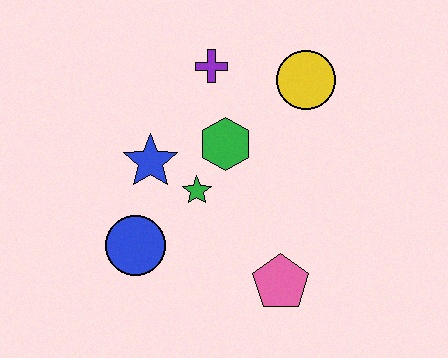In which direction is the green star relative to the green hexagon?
The green star is below the green hexagon.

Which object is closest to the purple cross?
The green hexagon is closest to the purple cross.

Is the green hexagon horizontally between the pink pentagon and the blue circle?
Yes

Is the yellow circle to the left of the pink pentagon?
No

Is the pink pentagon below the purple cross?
Yes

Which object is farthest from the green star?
The yellow circle is farthest from the green star.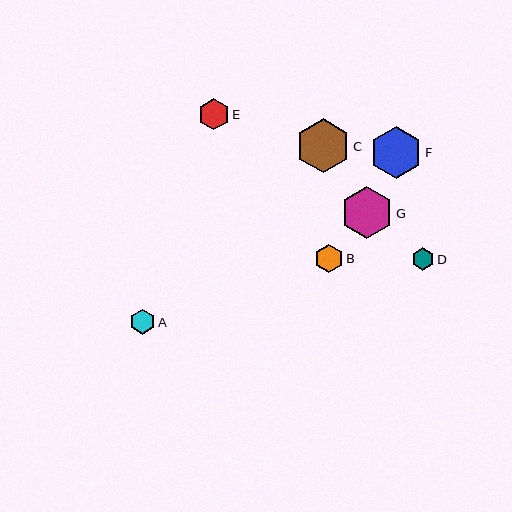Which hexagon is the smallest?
Hexagon D is the smallest with a size of approximately 22 pixels.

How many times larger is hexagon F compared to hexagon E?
Hexagon F is approximately 1.7 times the size of hexagon E.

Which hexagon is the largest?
Hexagon C is the largest with a size of approximately 54 pixels.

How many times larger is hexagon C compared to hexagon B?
Hexagon C is approximately 1.9 times the size of hexagon B.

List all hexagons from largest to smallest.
From largest to smallest: C, F, G, E, B, A, D.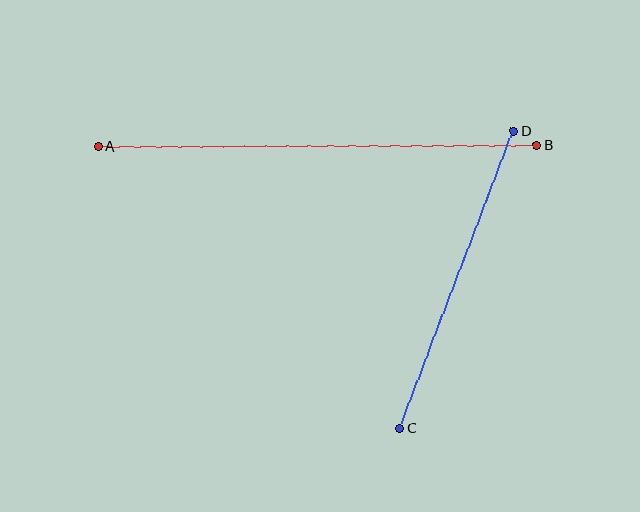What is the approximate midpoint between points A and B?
The midpoint is at approximately (317, 145) pixels.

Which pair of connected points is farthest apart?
Points A and B are farthest apart.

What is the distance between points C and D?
The distance is approximately 318 pixels.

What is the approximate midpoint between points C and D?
The midpoint is at approximately (457, 279) pixels.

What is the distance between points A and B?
The distance is approximately 439 pixels.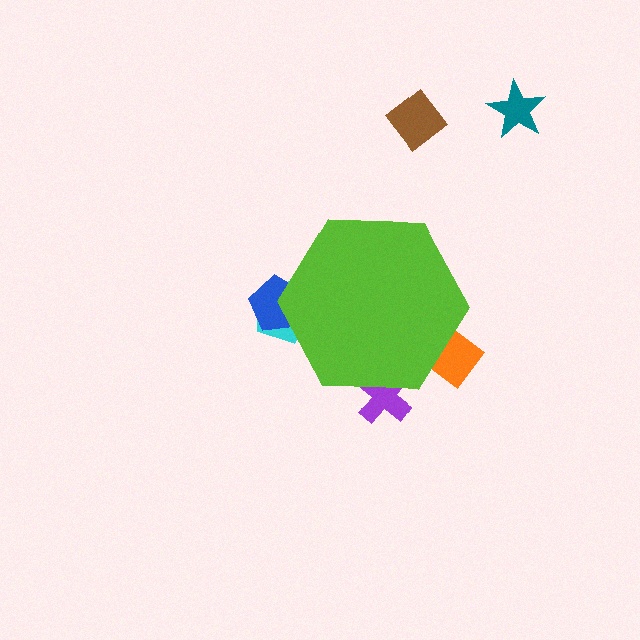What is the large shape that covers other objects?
A lime hexagon.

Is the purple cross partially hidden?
Yes, the purple cross is partially hidden behind the lime hexagon.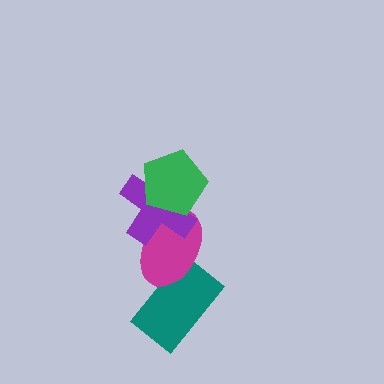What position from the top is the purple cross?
The purple cross is 2nd from the top.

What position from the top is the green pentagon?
The green pentagon is 1st from the top.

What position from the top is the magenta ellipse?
The magenta ellipse is 3rd from the top.